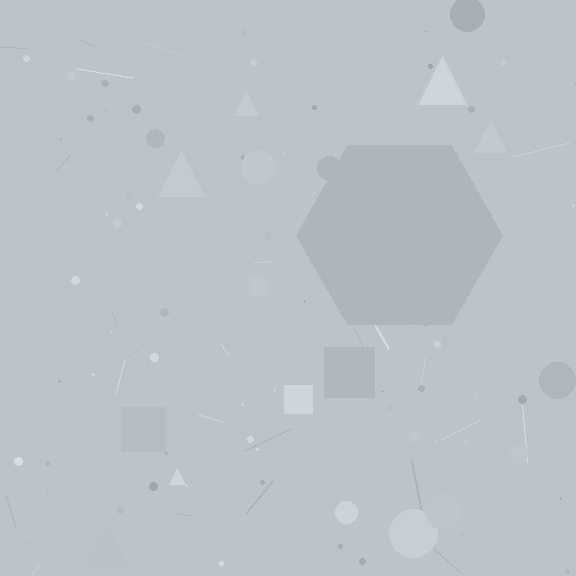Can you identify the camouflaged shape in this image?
The camouflaged shape is a hexagon.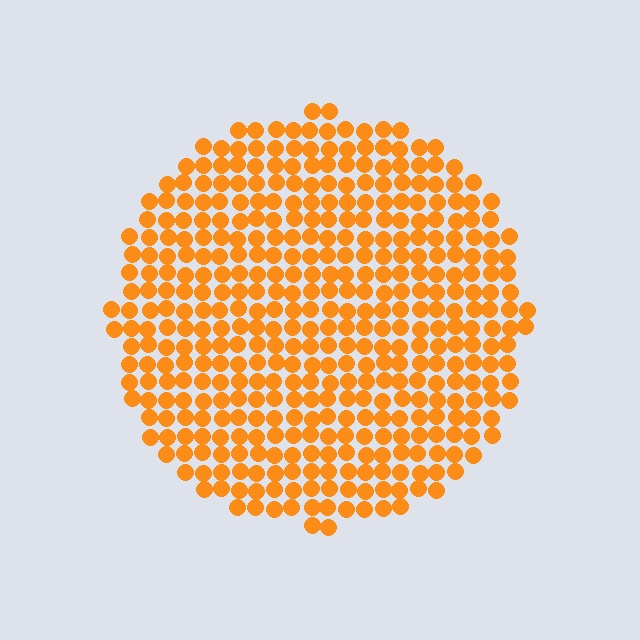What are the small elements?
The small elements are circles.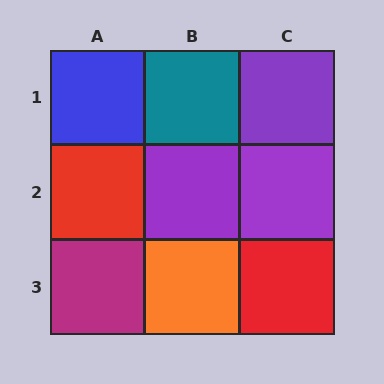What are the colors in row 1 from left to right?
Blue, teal, purple.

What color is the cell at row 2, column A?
Red.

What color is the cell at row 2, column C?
Purple.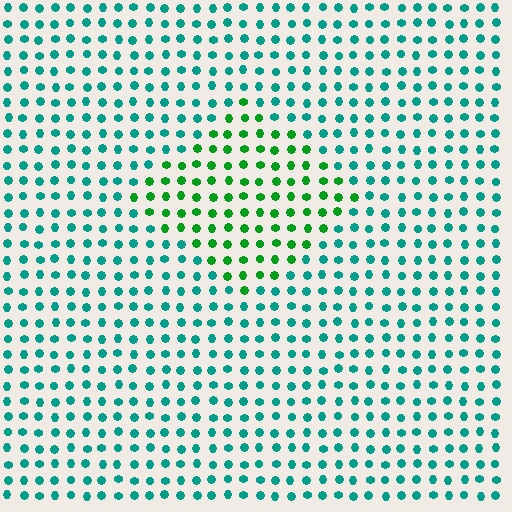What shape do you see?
I see a diamond.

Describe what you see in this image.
The image is filled with small teal elements in a uniform arrangement. A diamond-shaped region is visible where the elements are tinted to a slightly different hue, forming a subtle color boundary.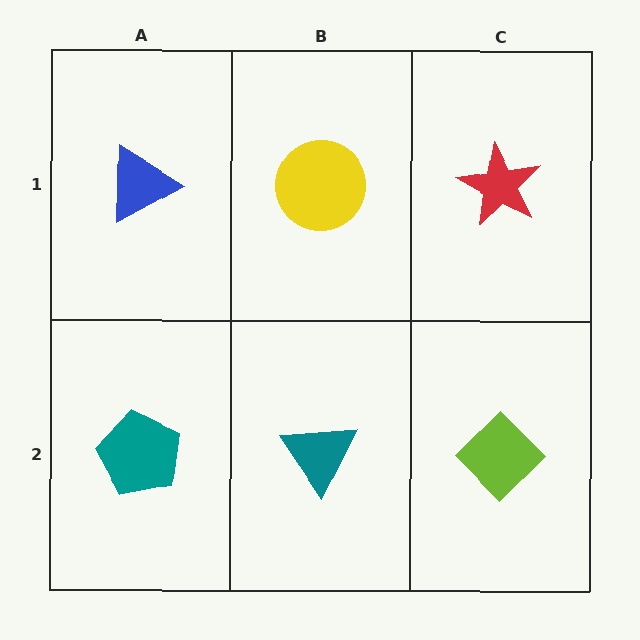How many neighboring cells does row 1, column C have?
2.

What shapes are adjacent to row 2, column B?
A yellow circle (row 1, column B), a teal pentagon (row 2, column A), a lime diamond (row 2, column C).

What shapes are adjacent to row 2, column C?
A red star (row 1, column C), a teal triangle (row 2, column B).